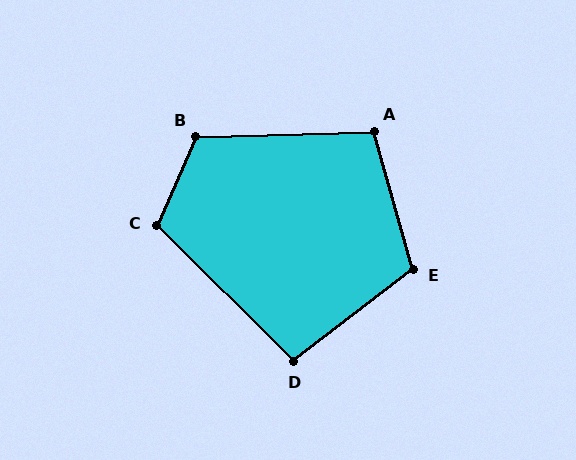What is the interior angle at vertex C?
Approximately 111 degrees (obtuse).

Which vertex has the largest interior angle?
B, at approximately 115 degrees.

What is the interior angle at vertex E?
Approximately 112 degrees (obtuse).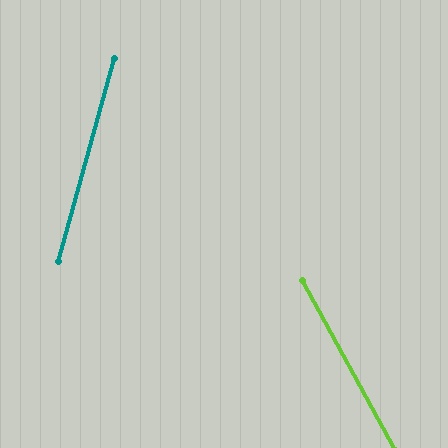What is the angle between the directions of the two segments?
Approximately 44 degrees.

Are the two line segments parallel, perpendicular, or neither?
Neither parallel nor perpendicular — they differ by about 44°.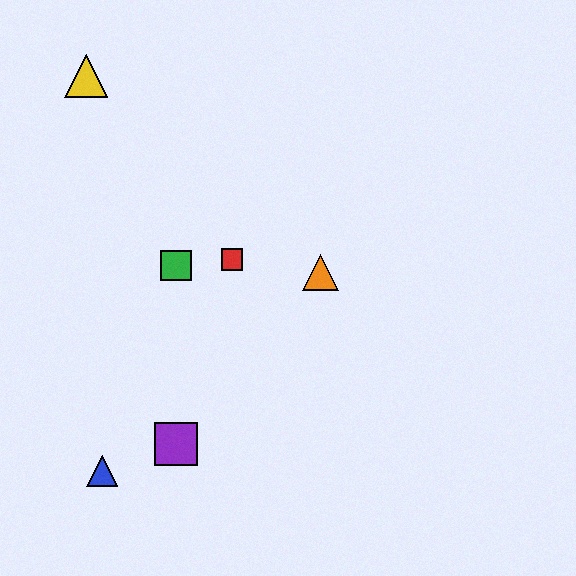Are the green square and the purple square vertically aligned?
Yes, both are at x≈176.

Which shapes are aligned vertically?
The green square, the purple square are aligned vertically.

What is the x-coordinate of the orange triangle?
The orange triangle is at x≈320.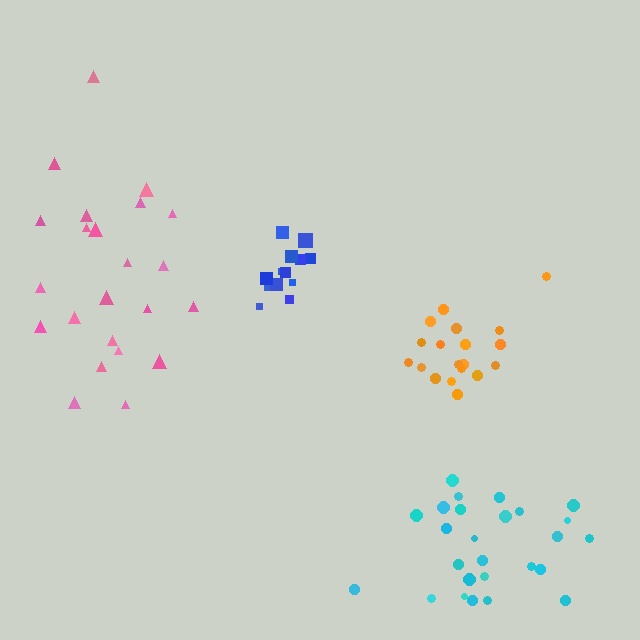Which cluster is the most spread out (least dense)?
Pink.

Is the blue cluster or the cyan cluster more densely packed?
Blue.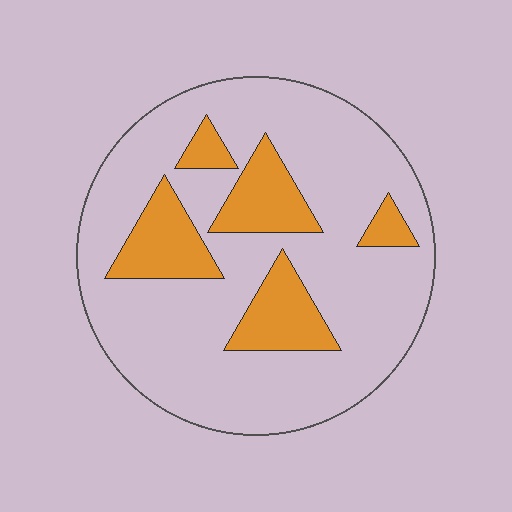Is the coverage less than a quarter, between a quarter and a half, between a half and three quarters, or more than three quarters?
Less than a quarter.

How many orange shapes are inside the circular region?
5.